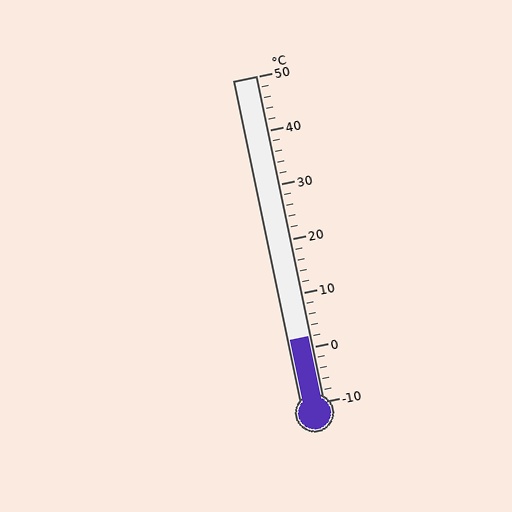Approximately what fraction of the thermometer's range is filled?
The thermometer is filled to approximately 20% of its range.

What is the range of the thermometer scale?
The thermometer scale ranges from -10°C to 50°C.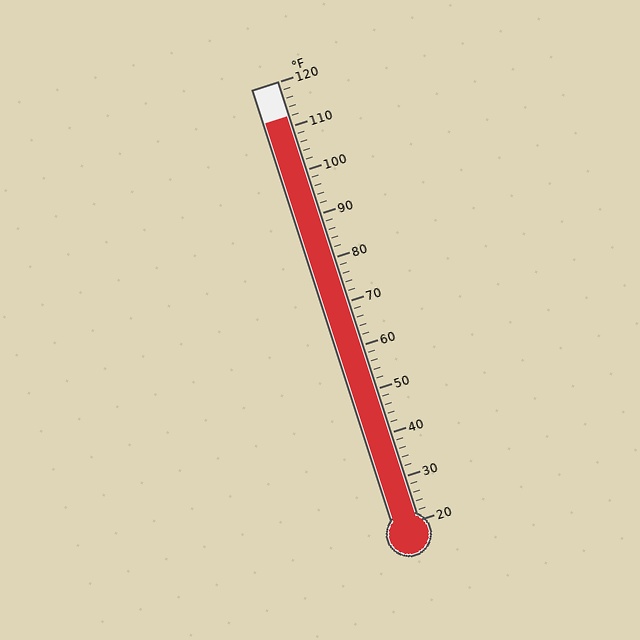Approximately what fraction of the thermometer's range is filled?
The thermometer is filled to approximately 90% of its range.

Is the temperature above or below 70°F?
The temperature is above 70°F.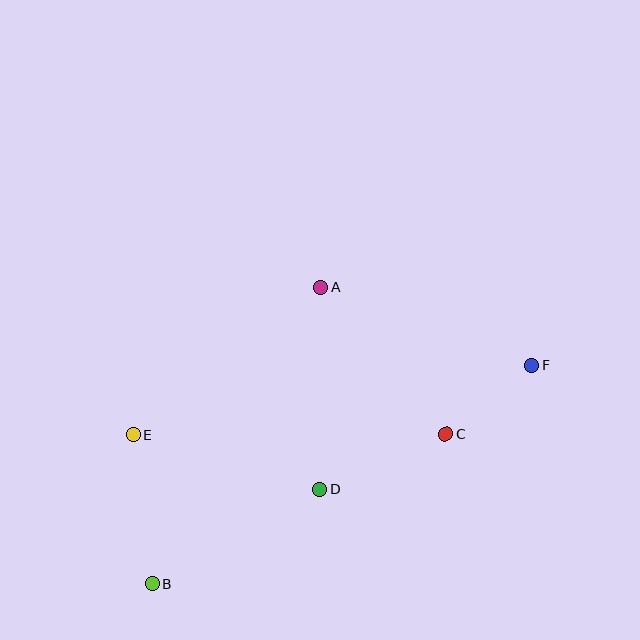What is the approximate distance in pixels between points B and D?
The distance between B and D is approximately 192 pixels.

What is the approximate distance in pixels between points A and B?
The distance between A and B is approximately 341 pixels.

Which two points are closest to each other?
Points C and F are closest to each other.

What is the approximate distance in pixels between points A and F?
The distance between A and F is approximately 225 pixels.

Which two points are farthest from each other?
Points B and F are farthest from each other.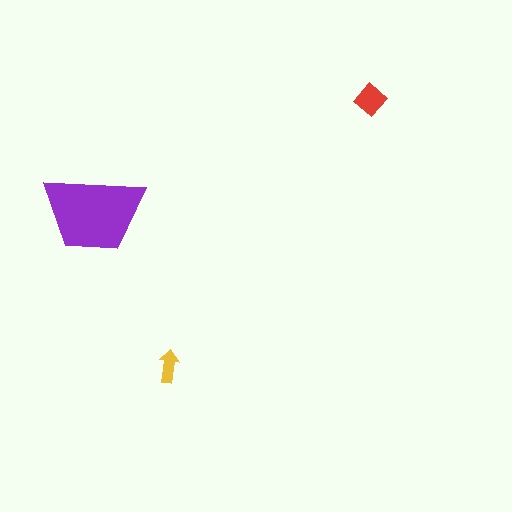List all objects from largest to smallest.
The purple trapezoid, the red diamond, the yellow arrow.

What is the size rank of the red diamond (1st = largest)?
2nd.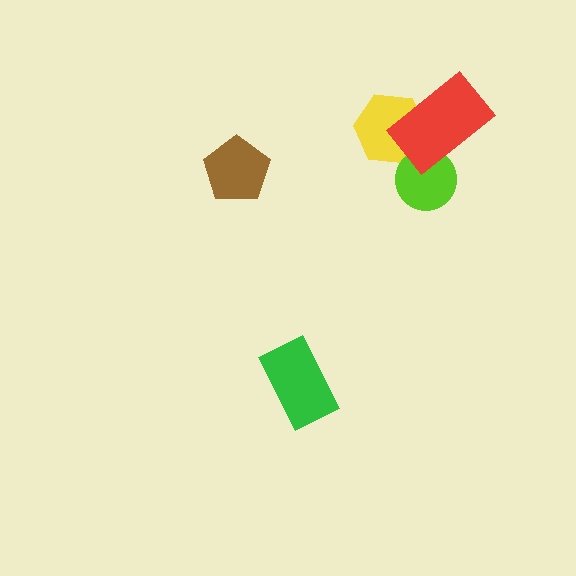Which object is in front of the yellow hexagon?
The red rectangle is in front of the yellow hexagon.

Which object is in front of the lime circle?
The red rectangle is in front of the lime circle.